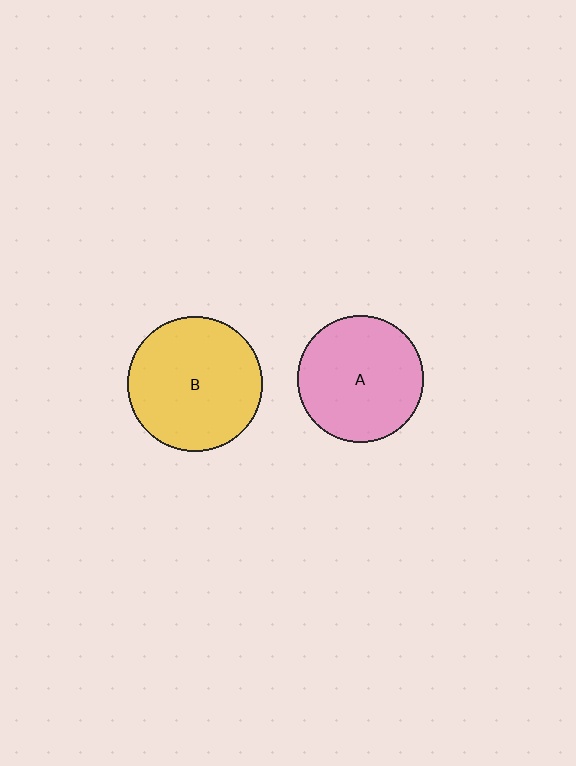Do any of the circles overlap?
No, none of the circles overlap.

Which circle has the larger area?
Circle B (yellow).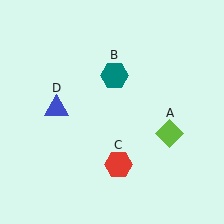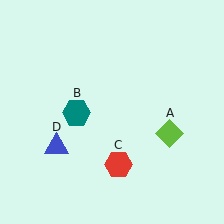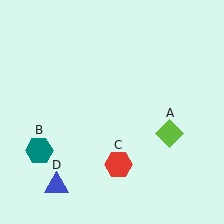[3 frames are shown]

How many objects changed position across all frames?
2 objects changed position: teal hexagon (object B), blue triangle (object D).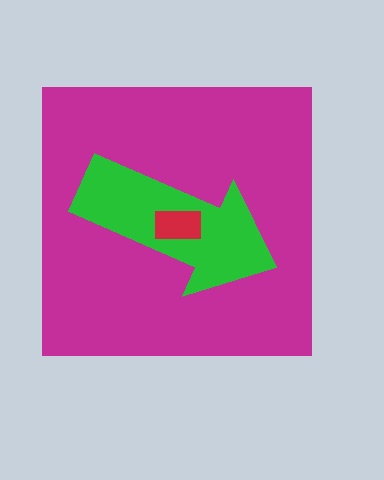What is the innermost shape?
The red rectangle.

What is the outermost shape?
The magenta square.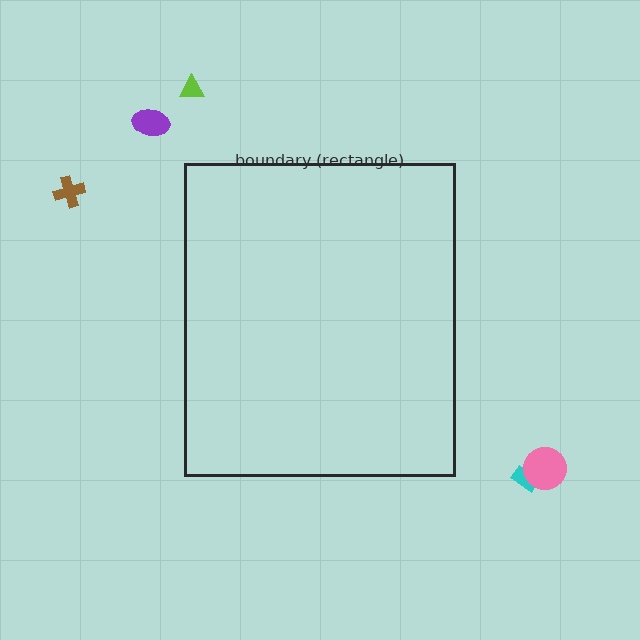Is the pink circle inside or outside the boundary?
Outside.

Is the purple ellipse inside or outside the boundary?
Outside.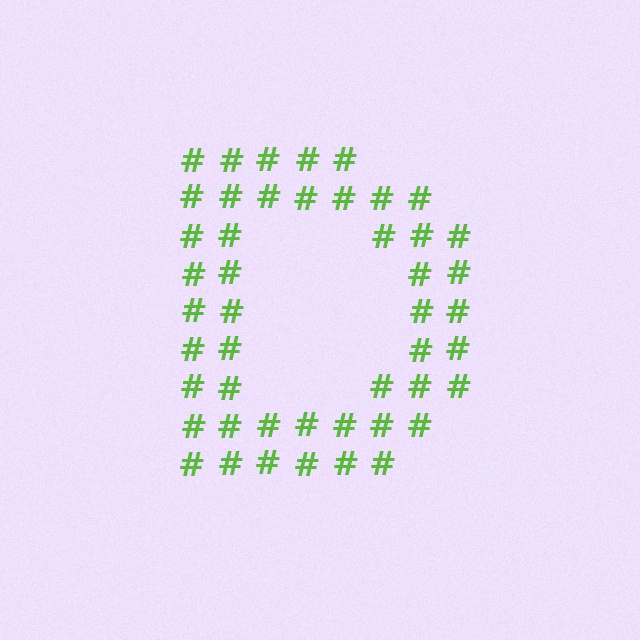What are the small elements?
The small elements are hash symbols.